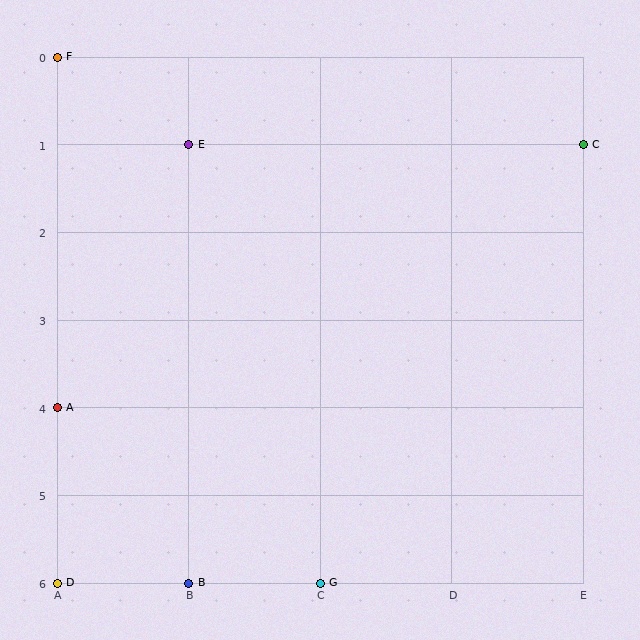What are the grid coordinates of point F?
Point F is at grid coordinates (A, 0).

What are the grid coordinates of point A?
Point A is at grid coordinates (A, 4).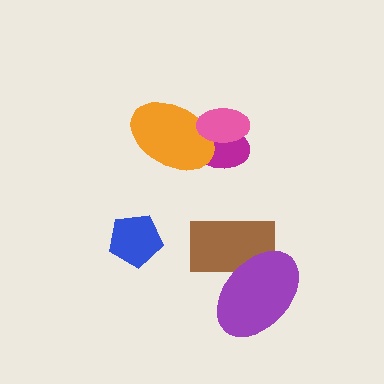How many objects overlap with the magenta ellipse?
2 objects overlap with the magenta ellipse.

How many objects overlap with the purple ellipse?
1 object overlaps with the purple ellipse.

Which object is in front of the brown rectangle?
The purple ellipse is in front of the brown rectangle.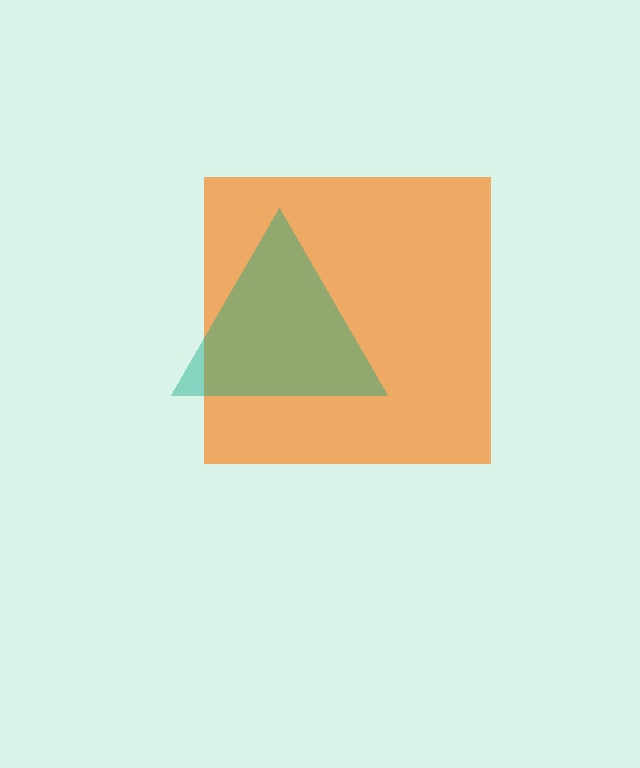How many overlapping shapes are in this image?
There are 2 overlapping shapes in the image.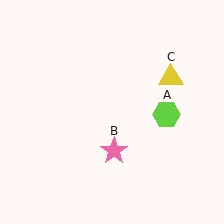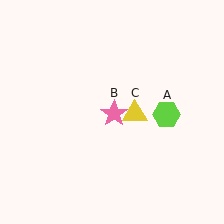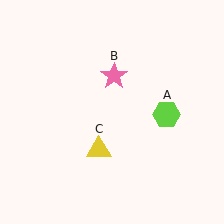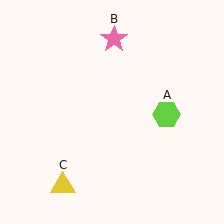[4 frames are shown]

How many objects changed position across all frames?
2 objects changed position: pink star (object B), yellow triangle (object C).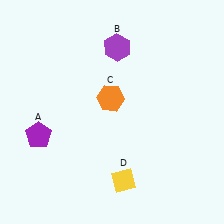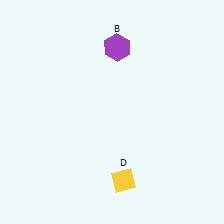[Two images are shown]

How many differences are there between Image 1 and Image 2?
There are 2 differences between the two images.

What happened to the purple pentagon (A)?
The purple pentagon (A) was removed in Image 2. It was in the bottom-left area of Image 1.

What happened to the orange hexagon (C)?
The orange hexagon (C) was removed in Image 2. It was in the top-left area of Image 1.